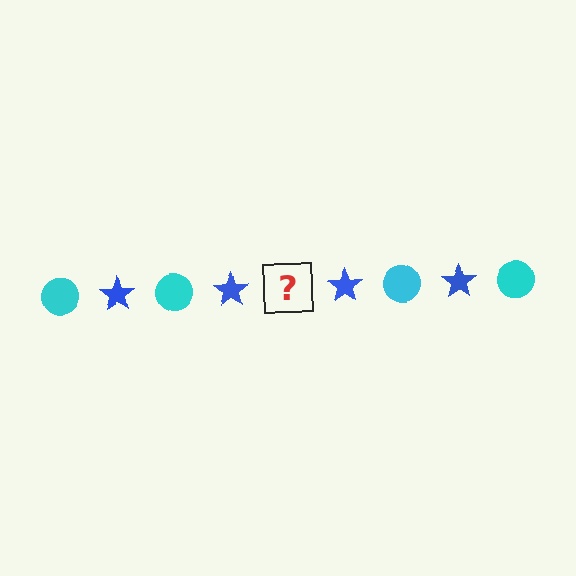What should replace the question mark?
The question mark should be replaced with a cyan circle.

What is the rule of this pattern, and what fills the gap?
The rule is that the pattern alternates between cyan circle and blue star. The gap should be filled with a cyan circle.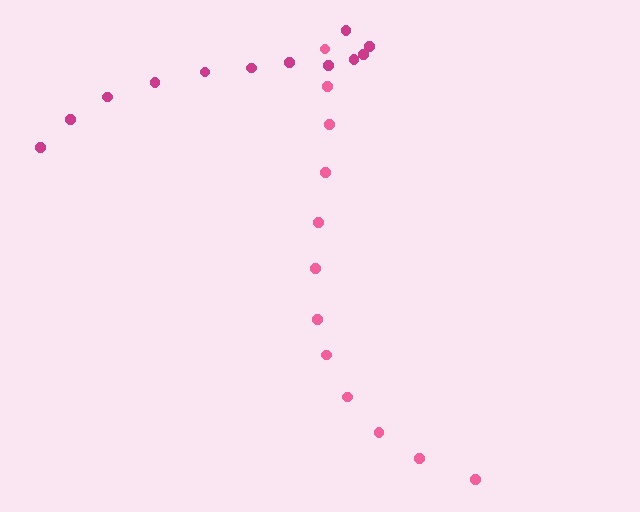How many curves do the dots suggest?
There are 2 distinct paths.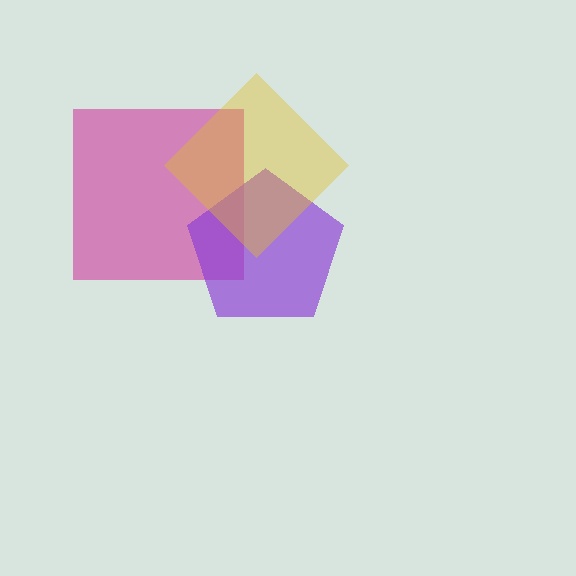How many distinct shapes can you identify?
There are 3 distinct shapes: a magenta square, a purple pentagon, a yellow diamond.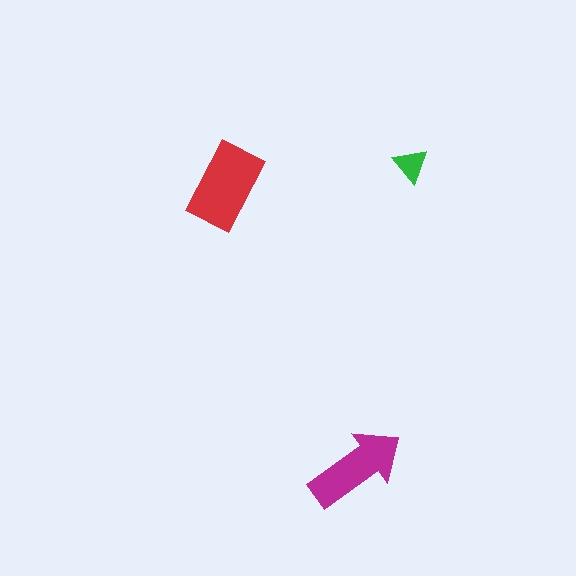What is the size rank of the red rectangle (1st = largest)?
1st.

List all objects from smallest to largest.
The green triangle, the magenta arrow, the red rectangle.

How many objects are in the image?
There are 3 objects in the image.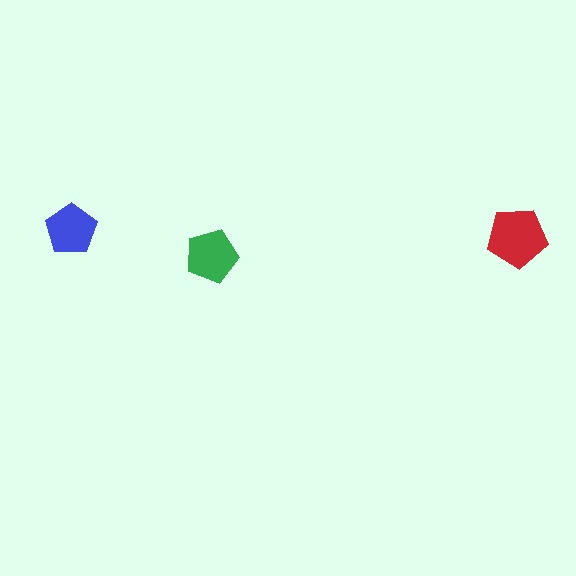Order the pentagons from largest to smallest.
the red one, the green one, the blue one.